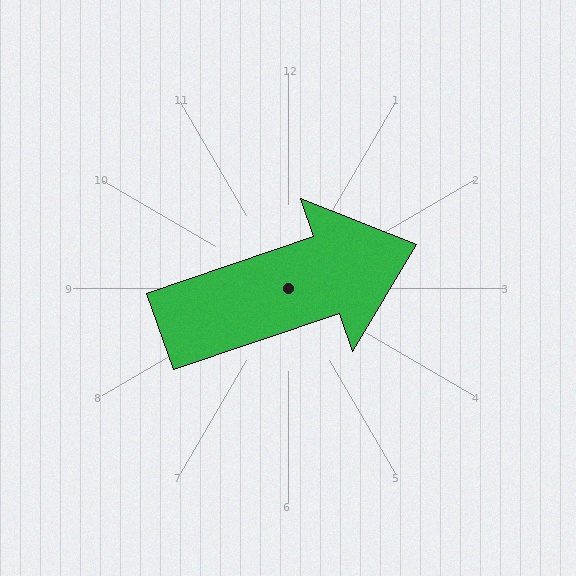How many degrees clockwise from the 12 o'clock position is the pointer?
Approximately 71 degrees.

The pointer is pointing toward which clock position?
Roughly 2 o'clock.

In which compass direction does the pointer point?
East.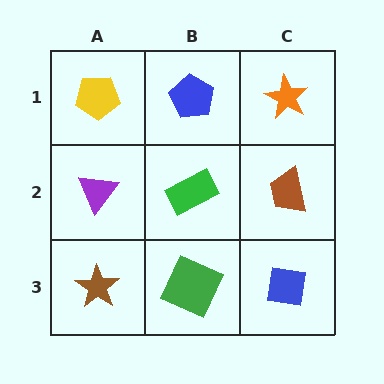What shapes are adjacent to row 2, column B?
A blue pentagon (row 1, column B), a green square (row 3, column B), a purple triangle (row 2, column A), a brown trapezoid (row 2, column C).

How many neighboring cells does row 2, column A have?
3.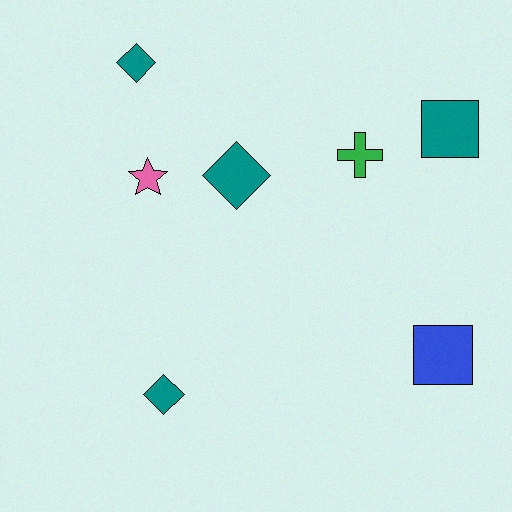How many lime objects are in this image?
There are no lime objects.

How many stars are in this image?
There is 1 star.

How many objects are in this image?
There are 7 objects.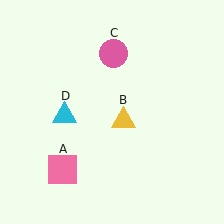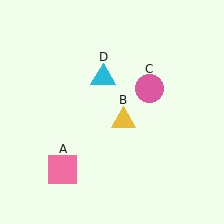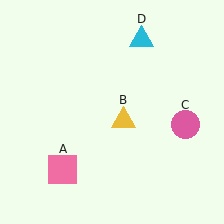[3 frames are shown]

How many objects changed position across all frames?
2 objects changed position: pink circle (object C), cyan triangle (object D).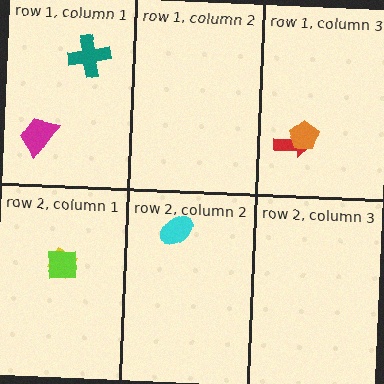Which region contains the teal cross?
The row 1, column 1 region.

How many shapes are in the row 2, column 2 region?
1.